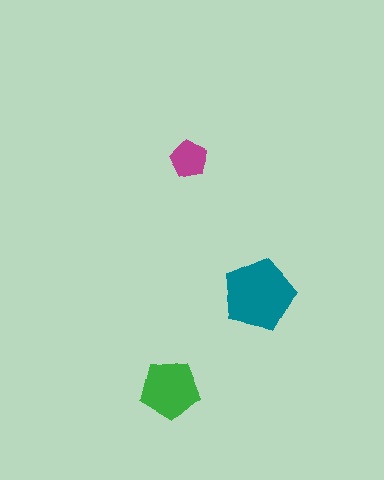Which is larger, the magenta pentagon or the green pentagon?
The green one.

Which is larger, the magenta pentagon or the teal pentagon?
The teal one.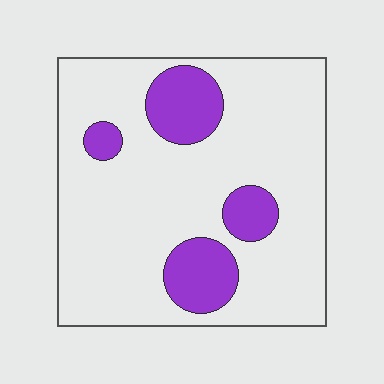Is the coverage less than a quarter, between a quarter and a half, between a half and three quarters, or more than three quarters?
Less than a quarter.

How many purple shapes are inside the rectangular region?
4.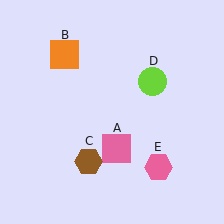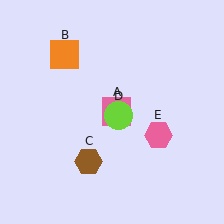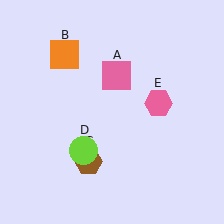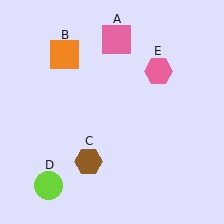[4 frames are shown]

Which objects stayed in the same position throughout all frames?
Orange square (object B) and brown hexagon (object C) remained stationary.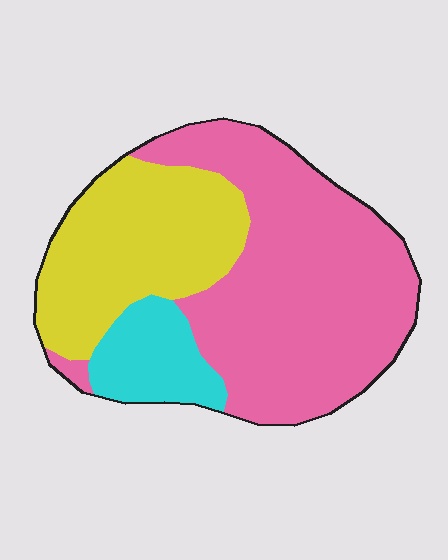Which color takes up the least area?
Cyan, at roughly 10%.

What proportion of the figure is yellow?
Yellow covers around 30% of the figure.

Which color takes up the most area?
Pink, at roughly 55%.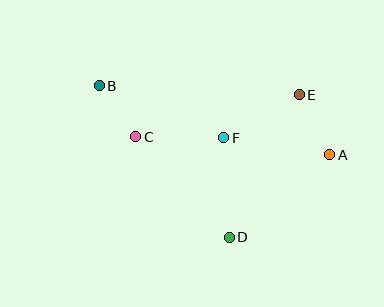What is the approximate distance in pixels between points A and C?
The distance between A and C is approximately 195 pixels.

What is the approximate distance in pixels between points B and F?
The distance between B and F is approximately 135 pixels.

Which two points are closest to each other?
Points B and C are closest to each other.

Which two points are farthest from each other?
Points A and B are farthest from each other.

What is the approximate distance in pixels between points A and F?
The distance between A and F is approximately 107 pixels.